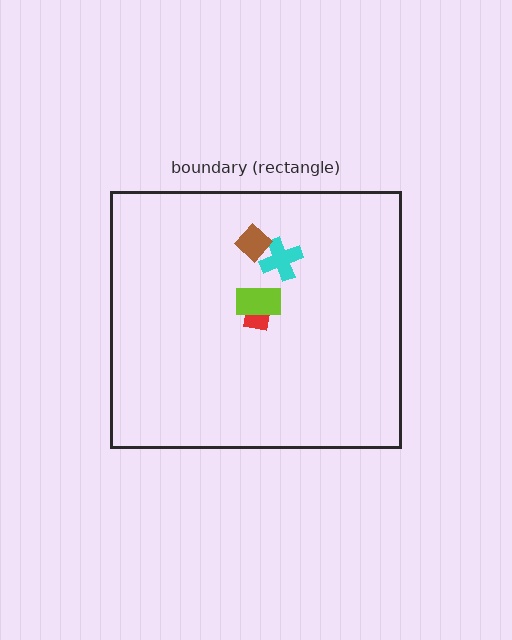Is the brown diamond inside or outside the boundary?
Inside.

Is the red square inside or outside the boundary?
Inside.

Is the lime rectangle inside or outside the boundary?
Inside.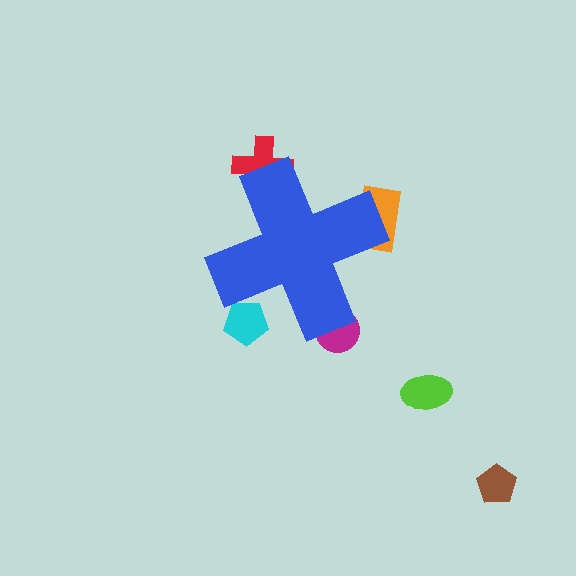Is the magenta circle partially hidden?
Yes, the magenta circle is partially hidden behind the blue cross.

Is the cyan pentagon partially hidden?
Yes, the cyan pentagon is partially hidden behind the blue cross.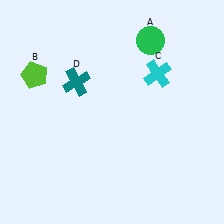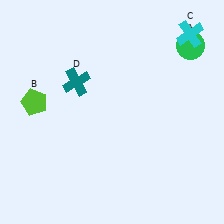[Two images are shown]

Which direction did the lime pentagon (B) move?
The lime pentagon (B) moved down.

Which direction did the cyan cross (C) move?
The cyan cross (C) moved up.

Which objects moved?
The objects that moved are: the green circle (A), the lime pentagon (B), the cyan cross (C).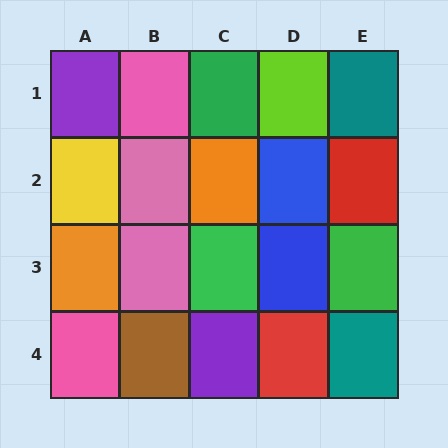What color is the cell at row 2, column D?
Blue.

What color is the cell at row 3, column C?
Green.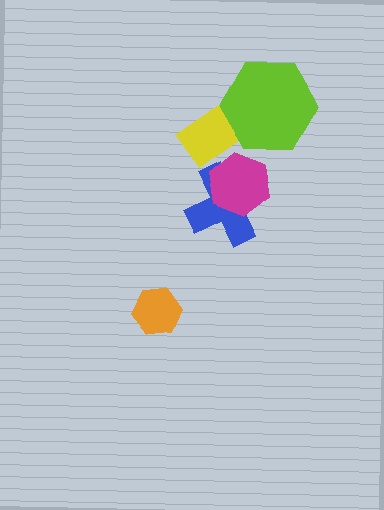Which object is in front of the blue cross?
The magenta hexagon is in front of the blue cross.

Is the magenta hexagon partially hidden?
Yes, it is partially covered by another shape.